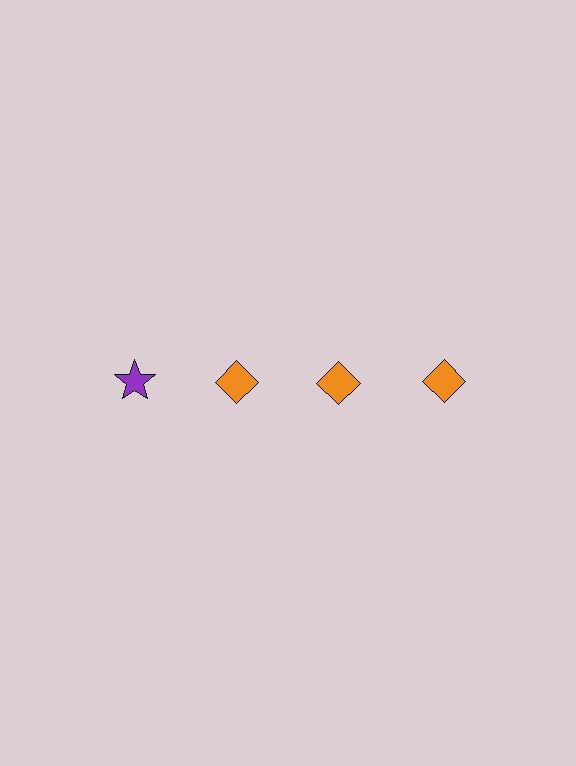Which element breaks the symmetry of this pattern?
The purple star in the top row, leftmost column breaks the symmetry. All other shapes are orange diamonds.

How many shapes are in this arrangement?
There are 4 shapes arranged in a grid pattern.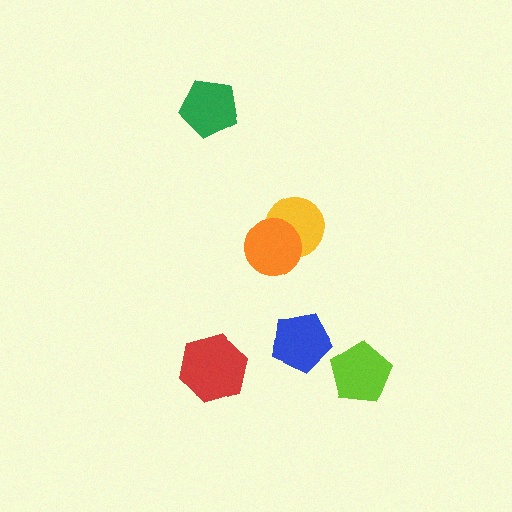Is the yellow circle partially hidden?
Yes, it is partially covered by another shape.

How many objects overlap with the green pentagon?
0 objects overlap with the green pentagon.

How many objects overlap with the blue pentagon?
0 objects overlap with the blue pentagon.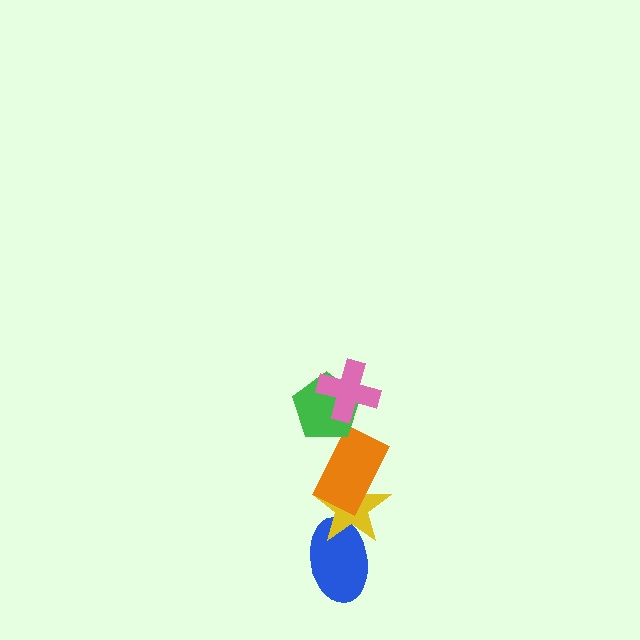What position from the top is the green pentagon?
The green pentagon is 2nd from the top.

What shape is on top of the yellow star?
The orange rectangle is on top of the yellow star.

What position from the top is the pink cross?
The pink cross is 1st from the top.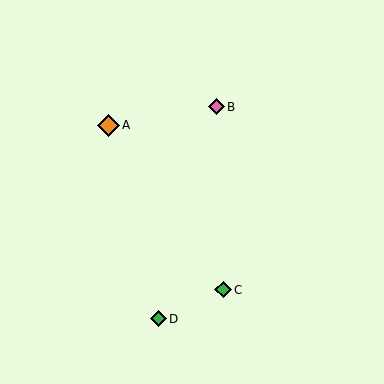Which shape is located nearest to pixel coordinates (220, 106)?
The pink diamond (labeled B) at (216, 107) is nearest to that location.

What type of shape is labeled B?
Shape B is a pink diamond.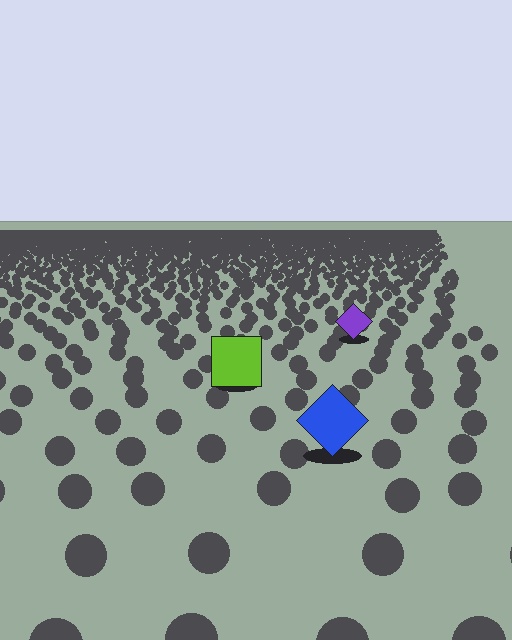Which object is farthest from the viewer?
The purple diamond is farthest from the viewer. It appears smaller and the ground texture around it is denser.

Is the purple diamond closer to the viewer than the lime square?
No. The lime square is closer — you can tell from the texture gradient: the ground texture is coarser near it.